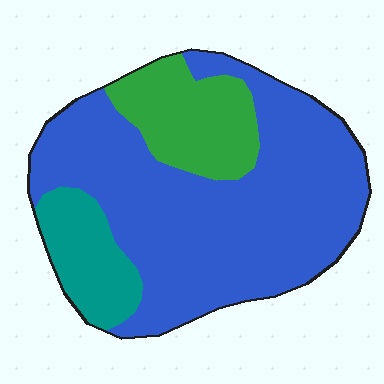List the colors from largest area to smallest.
From largest to smallest: blue, green, teal.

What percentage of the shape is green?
Green covers about 20% of the shape.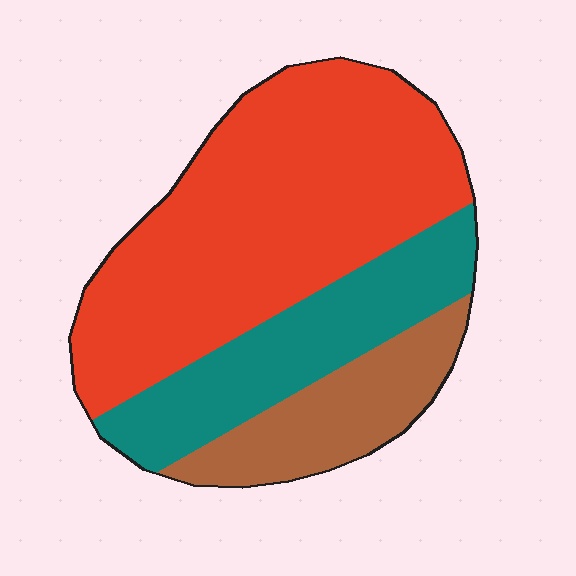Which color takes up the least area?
Brown, at roughly 20%.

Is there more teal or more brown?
Teal.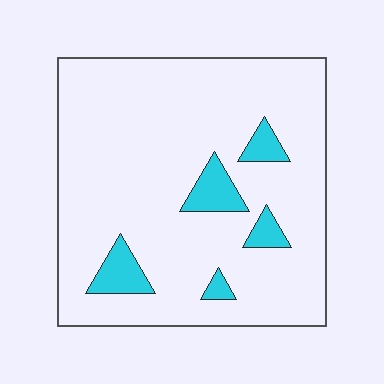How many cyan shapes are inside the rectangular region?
5.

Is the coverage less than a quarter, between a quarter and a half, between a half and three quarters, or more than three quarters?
Less than a quarter.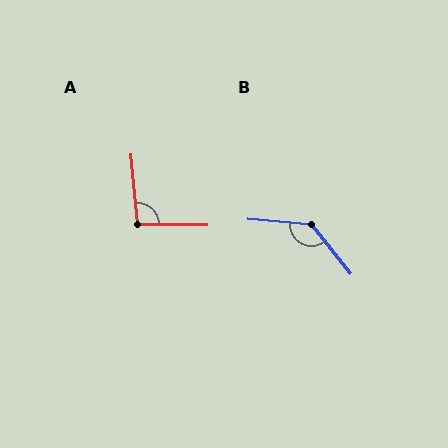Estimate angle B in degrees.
Approximately 134 degrees.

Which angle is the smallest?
A, at approximately 95 degrees.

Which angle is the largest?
B, at approximately 134 degrees.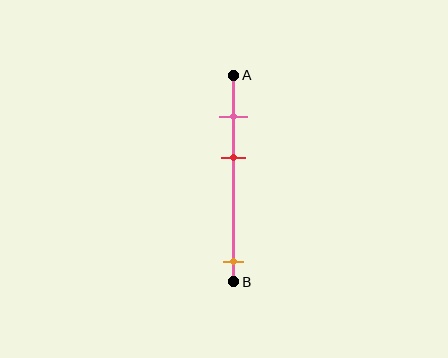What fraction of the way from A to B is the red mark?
The red mark is approximately 40% (0.4) of the way from A to B.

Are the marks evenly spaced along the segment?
No, the marks are not evenly spaced.